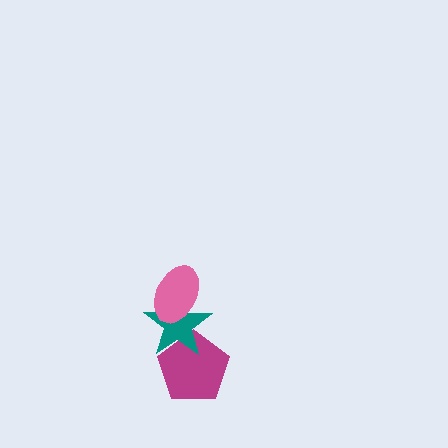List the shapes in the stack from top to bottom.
From top to bottom: the pink ellipse, the teal star, the magenta pentagon.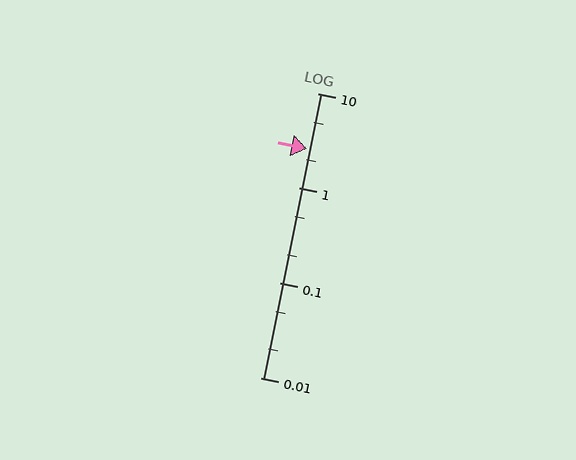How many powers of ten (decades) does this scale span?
The scale spans 3 decades, from 0.01 to 10.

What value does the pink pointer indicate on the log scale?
The pointer indicates approximately 2.6.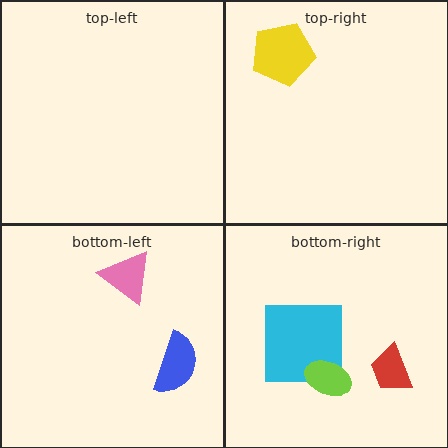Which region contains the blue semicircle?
The bottom-left region.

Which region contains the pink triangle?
The bottom-left region.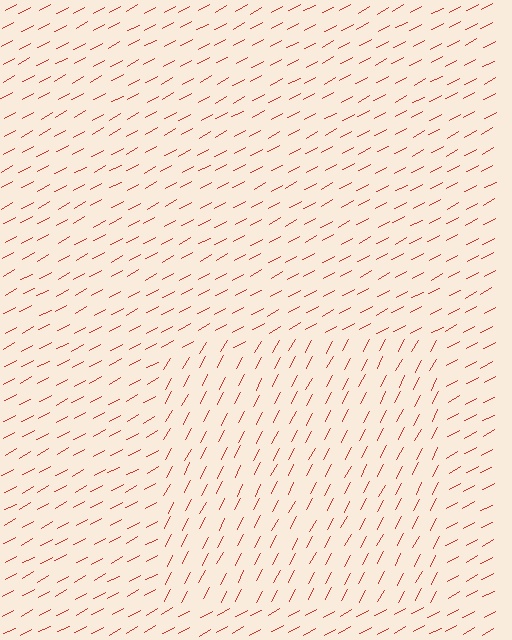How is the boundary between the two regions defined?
The boundary is defined purely by a change in line orientation (approximately 34 degrees difference). All lines are the same color and thickness.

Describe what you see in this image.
The image is filled with small red line segments. A rectangle region in the image has lines oriented differently from the surrounding lines, creating a visible texture boundary.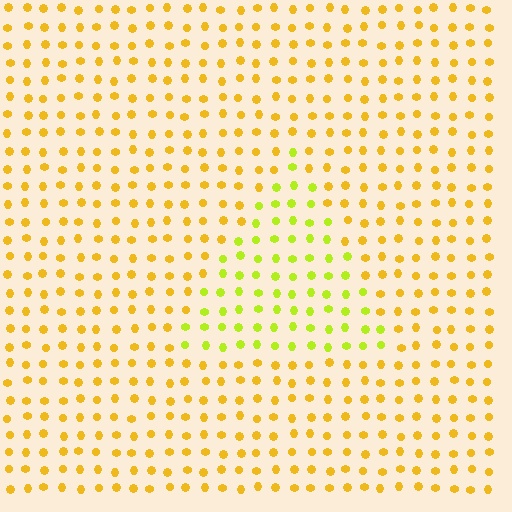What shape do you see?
I see a triangle.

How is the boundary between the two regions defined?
The boundary is defined purely by a slight shift in hue (about 33 degrees). Spacing, size, and orientation are identical on both sides.